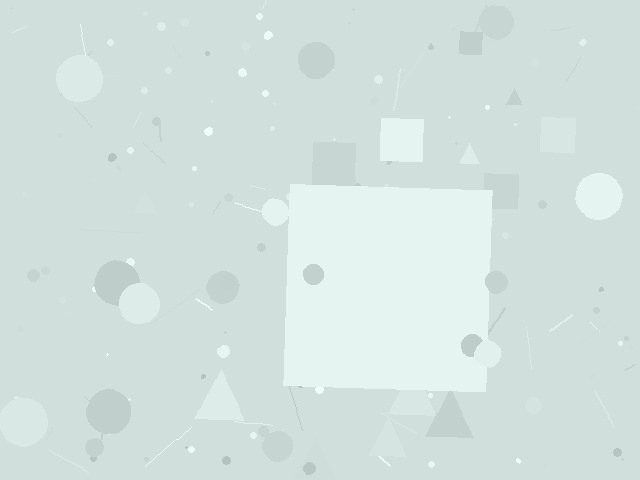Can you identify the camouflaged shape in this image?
The camouflaged shape is a square.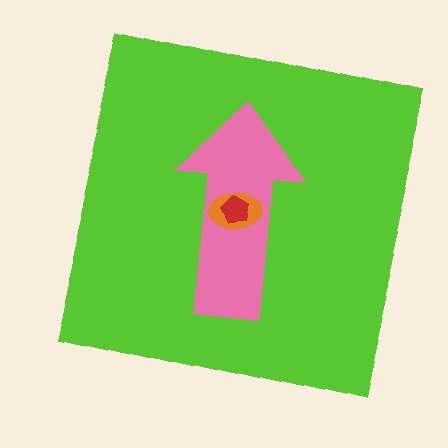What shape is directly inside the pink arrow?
The orange ellipse.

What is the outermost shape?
The lime square.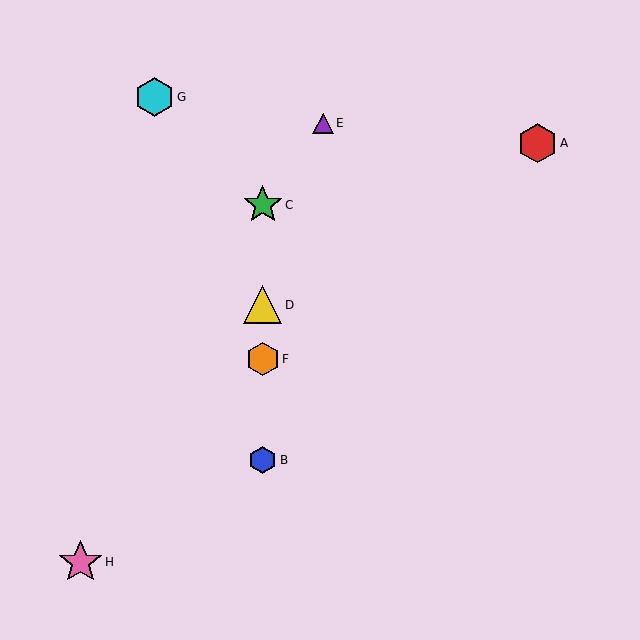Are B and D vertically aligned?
Yes, both are at x≈263.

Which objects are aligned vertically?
Objects B, C, D, F are aligned vertically.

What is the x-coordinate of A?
Object A is at x≈538.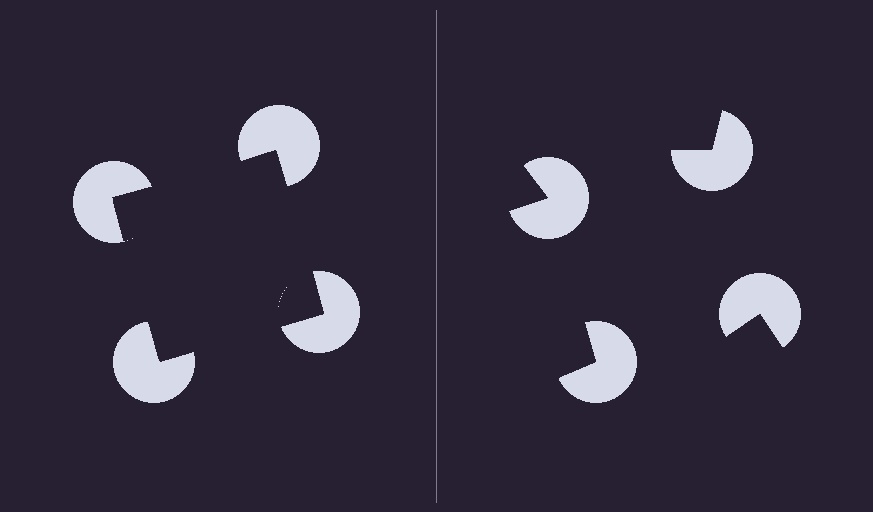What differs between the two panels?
The pac-man discs are positioned identically on both sides; only the wedge orientations differ. On the left they align to a square; on the right they are misaligned.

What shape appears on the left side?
An illusory square.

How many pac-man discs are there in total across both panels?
8 — 4 on each side.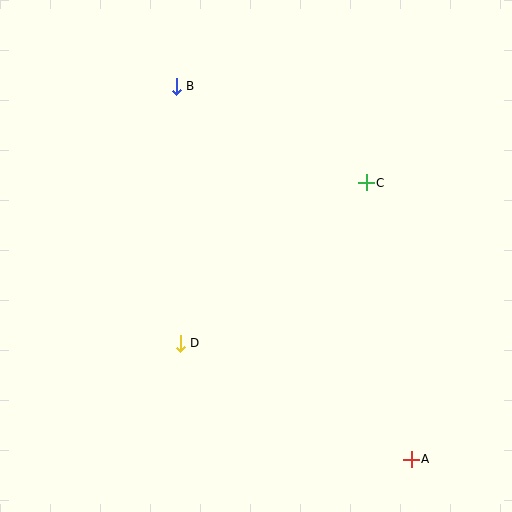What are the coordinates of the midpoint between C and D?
The midpoint between C and D is at (273, 263).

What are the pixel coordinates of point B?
Point B is at (176, 86).